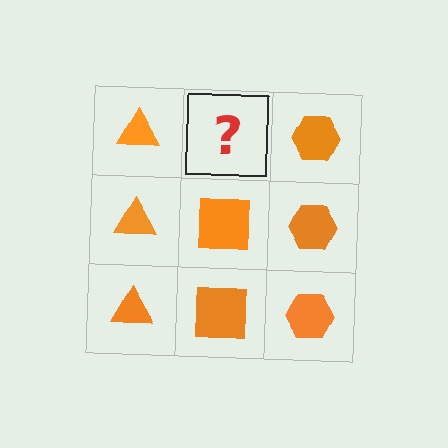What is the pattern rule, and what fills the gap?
The rule is that each column has a consistent shape. The gap should be filled with an orange square.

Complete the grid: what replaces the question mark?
The question mark should be replaced with an orange square.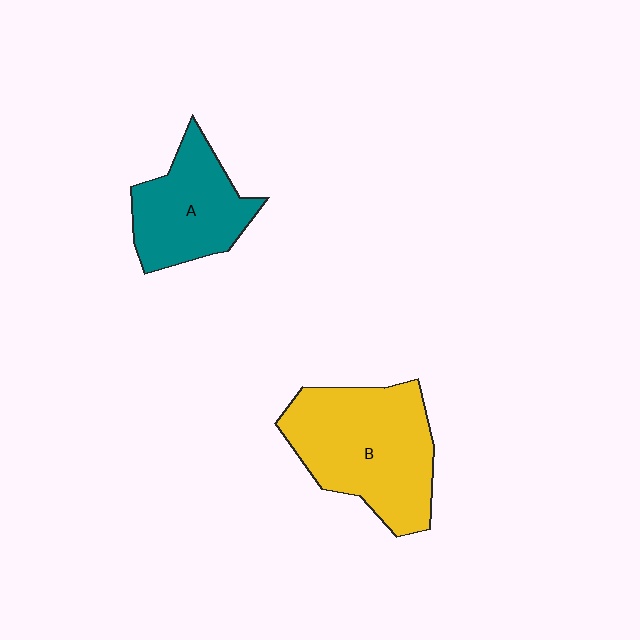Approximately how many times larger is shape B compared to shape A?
Approximately 1.5 times.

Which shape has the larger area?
Shape B (yellow).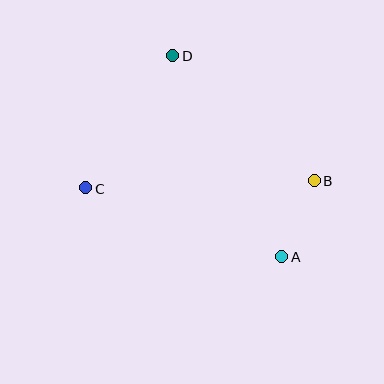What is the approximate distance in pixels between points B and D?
The distance between B and D is approximately 189 pixels.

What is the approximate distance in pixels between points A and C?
The distance between A and C is approximately 208 pixels.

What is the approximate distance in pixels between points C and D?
The distance between C and D is approximately 159 pixels.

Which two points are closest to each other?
Points A and B are closest to each other.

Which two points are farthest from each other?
Points B and C are farthest from each other.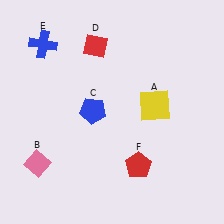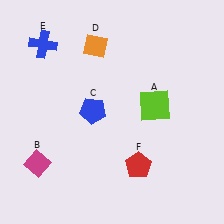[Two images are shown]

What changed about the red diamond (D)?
In Image 1, D is red. In Image 2, it changed to orange.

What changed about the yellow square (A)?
In Image 1, A is yellow. In Image 2, it changed to lime.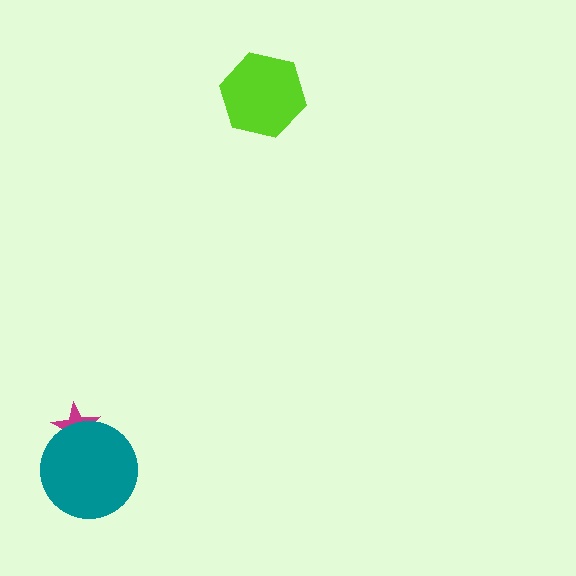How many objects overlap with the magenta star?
1 object overlaps with the magenta star.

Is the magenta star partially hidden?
Yes, it is partially covered by another shape.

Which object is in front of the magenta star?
The teal circle is in front of the magenta star.